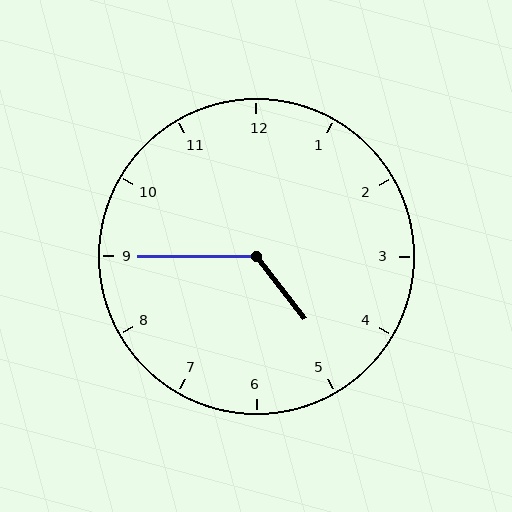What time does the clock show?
4:45.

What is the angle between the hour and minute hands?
Approximately 128 degrees.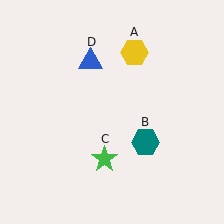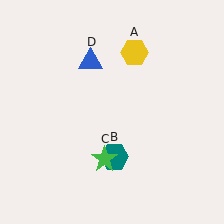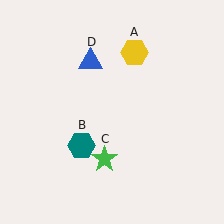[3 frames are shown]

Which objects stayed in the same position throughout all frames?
Yellow hexagon (object A) and green star (object C) and blue triangle (object D) remained stationary.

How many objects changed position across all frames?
1 object changed position: teal hexagon (object B).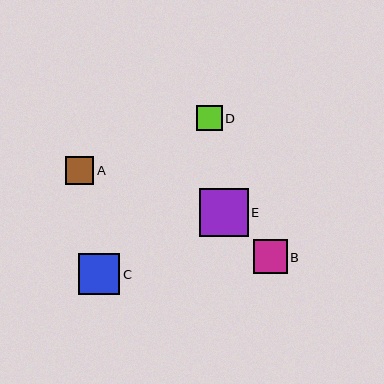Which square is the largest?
Square E is the largest with a size of approximately 49 pixels.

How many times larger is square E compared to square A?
Square E is approximately 1.7 times the size of square A.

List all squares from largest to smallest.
From largest to smallest: E, C, B, A, D.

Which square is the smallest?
Square D is the smallest with a size of approximately 25 pixels.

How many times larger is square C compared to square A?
Square C is approximately 1.5 times the size of square A.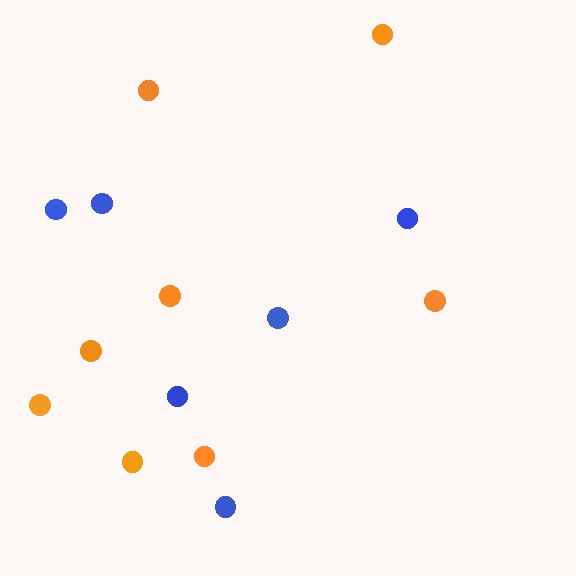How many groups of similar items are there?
There are 2 groups: one group of blue circles (6) and one group of orange circles (8).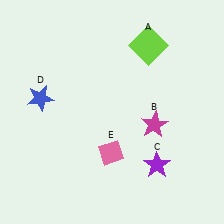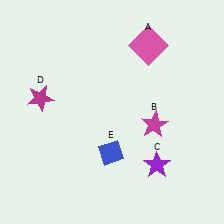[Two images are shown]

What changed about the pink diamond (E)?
In Image 1, E is pink. In Image 2, it changed to blue.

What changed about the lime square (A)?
In Image 1, A is lime. In Image 2, it changed to pink.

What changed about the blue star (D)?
In Image 1, D is blue. In Image 2, it changed to magenta.